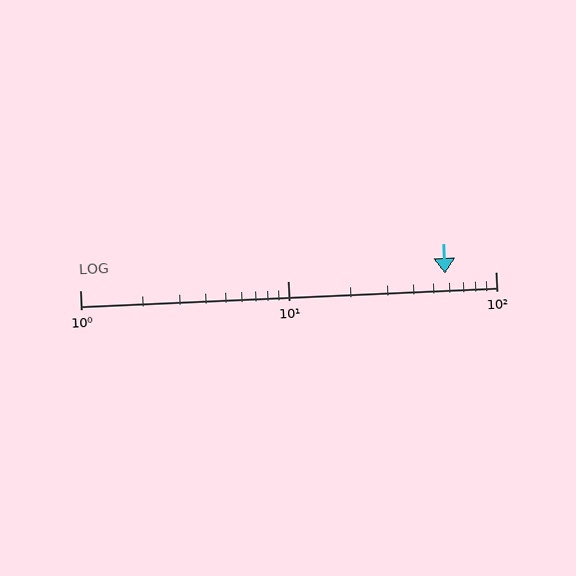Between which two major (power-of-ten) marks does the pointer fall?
The pointer is between 10 and 100.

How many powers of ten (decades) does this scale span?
The scale spans 2 decades, from 1 to 100.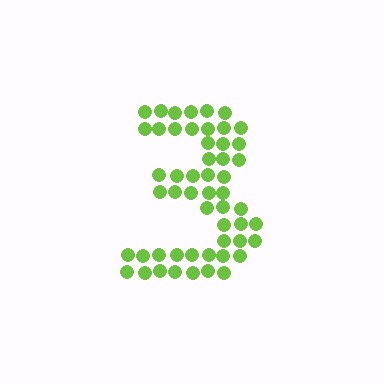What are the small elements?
The small elements are circles.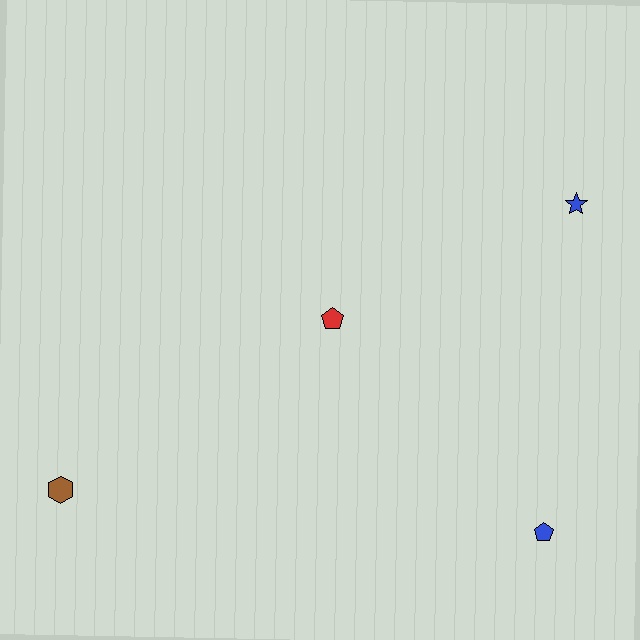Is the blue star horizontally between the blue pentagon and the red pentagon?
No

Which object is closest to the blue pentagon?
The red pentagon is closest to the blue pentagon.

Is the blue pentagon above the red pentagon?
No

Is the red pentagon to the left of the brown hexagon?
No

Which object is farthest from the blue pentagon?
The brown hexagon is farthest from the blue pentagon.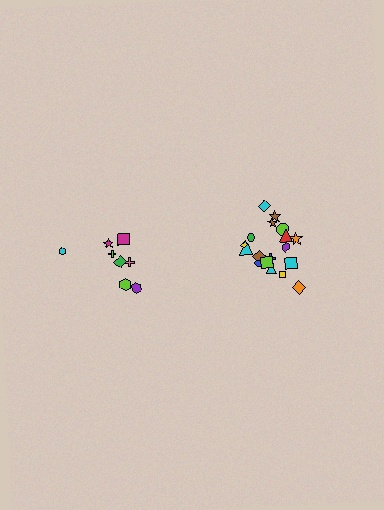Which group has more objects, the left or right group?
The right group.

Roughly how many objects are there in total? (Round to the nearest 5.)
Roughly 25 objects in total.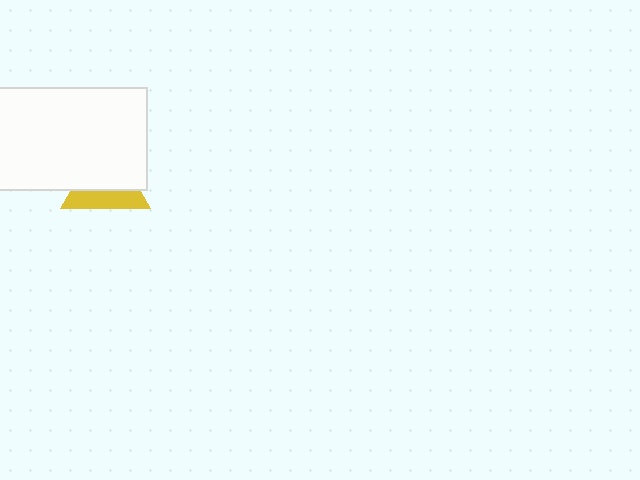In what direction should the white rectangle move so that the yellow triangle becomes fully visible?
The white rectangle should move up. That is the shortest direction to clear the overlap and leave the yellow triangle fully visible.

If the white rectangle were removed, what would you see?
You would see the complete yellow triangle.